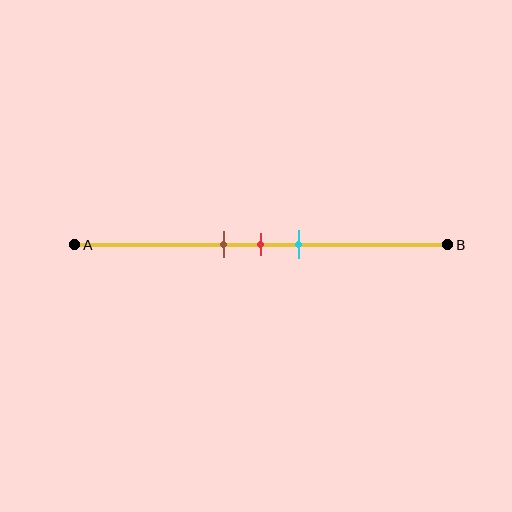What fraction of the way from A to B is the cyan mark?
The cyan mark is approximately 60% (0.6) of the way from A to B.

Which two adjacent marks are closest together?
The brown and red marks are the closest adjacent pair.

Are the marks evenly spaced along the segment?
Yes, the marks are approximately evenly spaced.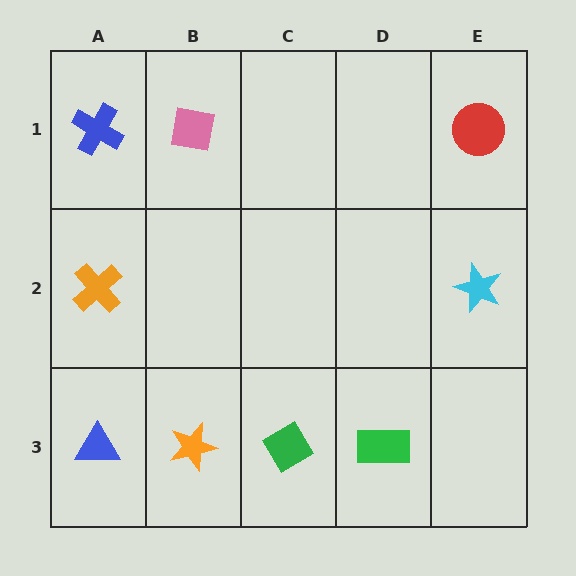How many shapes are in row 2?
2 shapes.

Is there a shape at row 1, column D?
No, that cell is empty.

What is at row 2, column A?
An orange cross.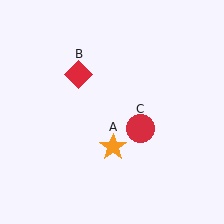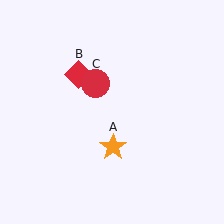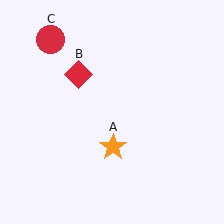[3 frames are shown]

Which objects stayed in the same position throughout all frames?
Orange star (object A) and red diamond (object B) remained stationary.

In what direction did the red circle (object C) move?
The red circle (object C) moved up and to the left.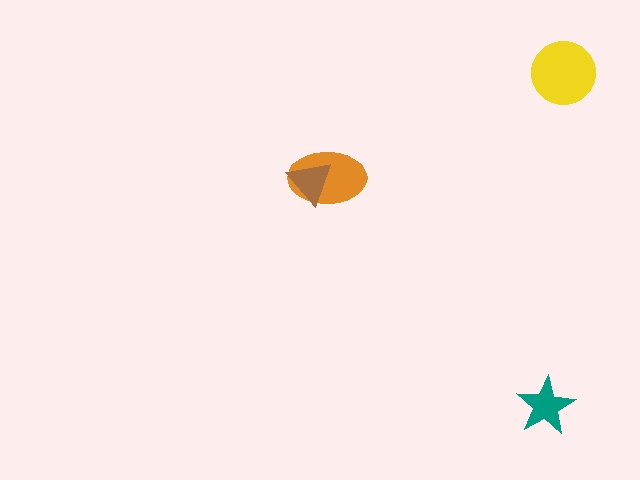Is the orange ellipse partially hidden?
Yes, it is partially covered by another shape.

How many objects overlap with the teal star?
0 objects overlap with the teal star.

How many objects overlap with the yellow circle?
0 objects overlap with the yellow circle.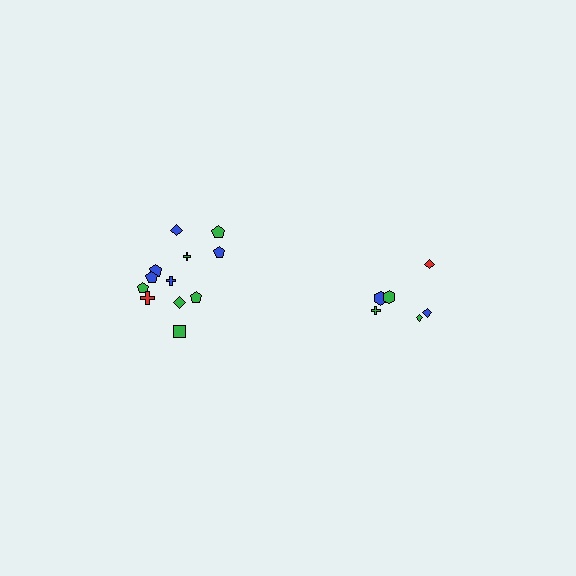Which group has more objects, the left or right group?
The left group.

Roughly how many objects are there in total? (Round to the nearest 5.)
Roughly 20 objects in total.